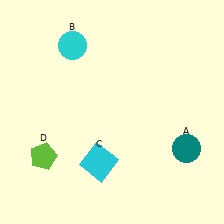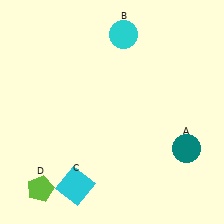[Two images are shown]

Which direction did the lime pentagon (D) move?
The lime pentagon (D) moved down.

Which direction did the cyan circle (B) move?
The cyan circle (B) moved right.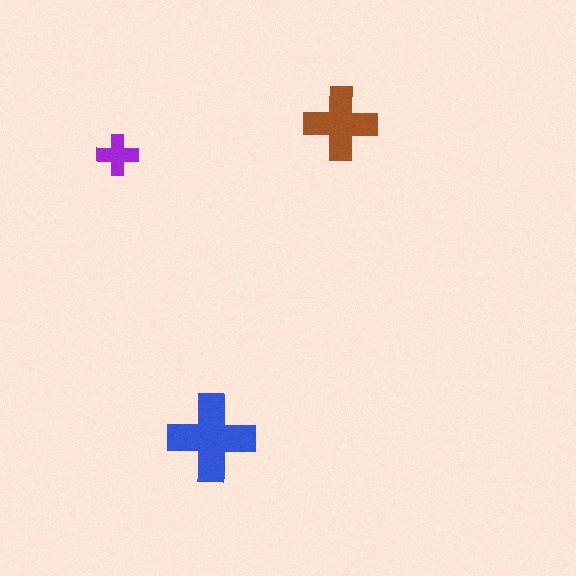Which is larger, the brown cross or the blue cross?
The blue one.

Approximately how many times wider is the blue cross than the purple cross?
About 2 times wider.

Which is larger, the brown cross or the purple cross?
The brown one.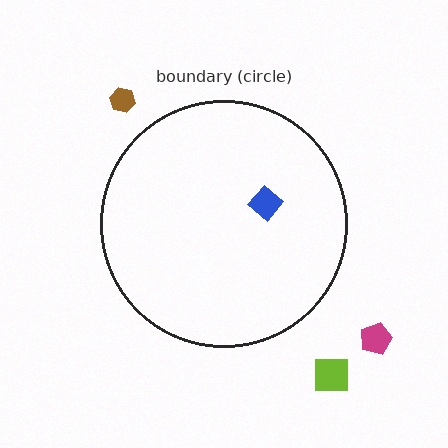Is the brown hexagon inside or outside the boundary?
Outside.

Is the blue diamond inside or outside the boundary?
Inside.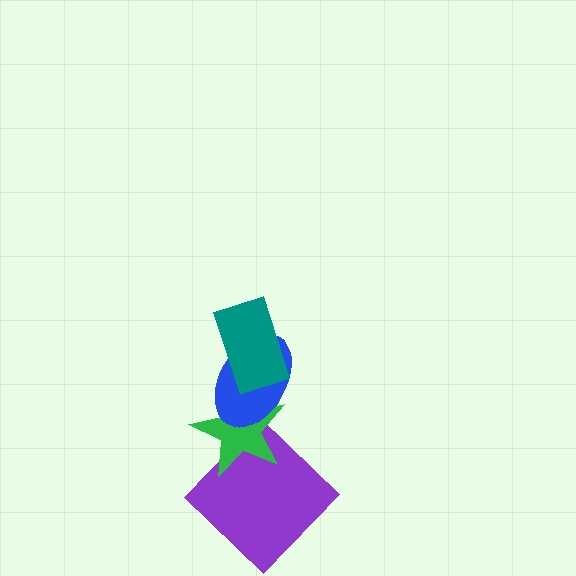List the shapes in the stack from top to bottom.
From top to bottom: the teal rectangle, the blue ellipse, the green star, the purple diamond.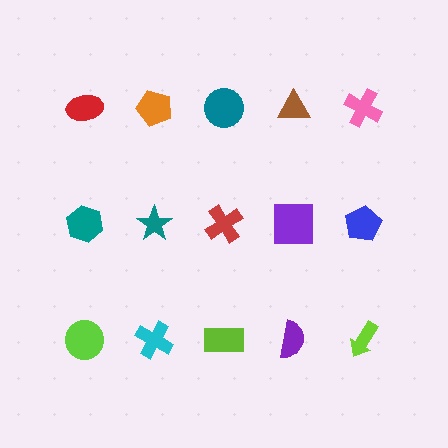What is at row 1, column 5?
A pink cross.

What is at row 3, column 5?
A lime arrow.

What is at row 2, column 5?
A blue pentagon.